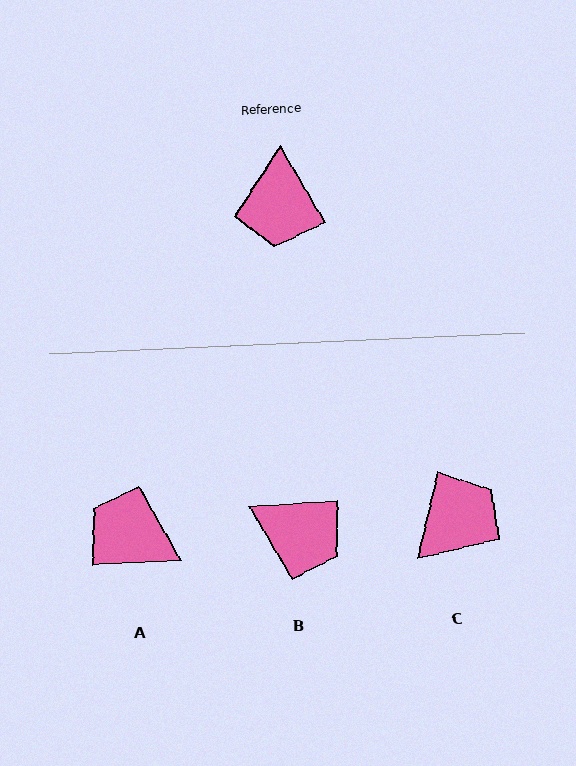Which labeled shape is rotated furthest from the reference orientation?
C, about 137 degrees away.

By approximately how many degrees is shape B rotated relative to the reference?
Approximately 64 degrees counter-clockwise.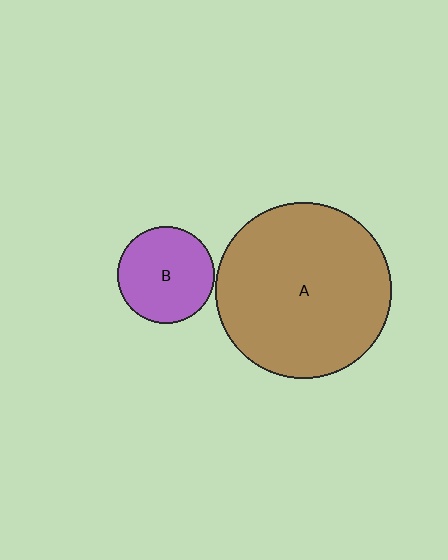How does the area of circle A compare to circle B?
Approximately 3.3 times.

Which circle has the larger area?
Circle A (brown).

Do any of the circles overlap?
No, none of the circles overlap.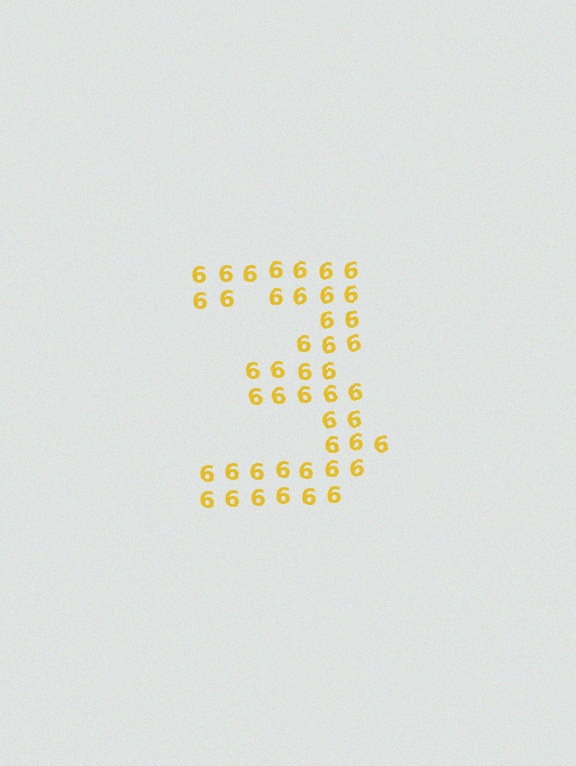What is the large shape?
The large shape is the digit 3.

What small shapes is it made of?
It is made of small digit 6's.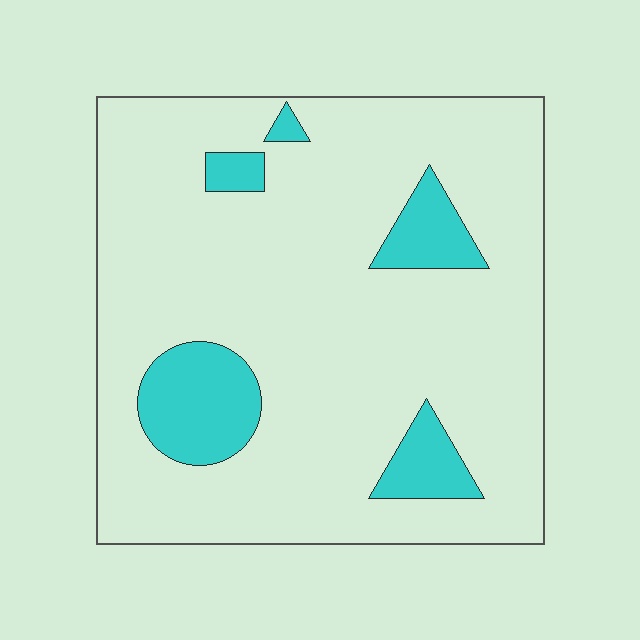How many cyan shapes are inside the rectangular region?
5.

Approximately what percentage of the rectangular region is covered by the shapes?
Approximately 15%.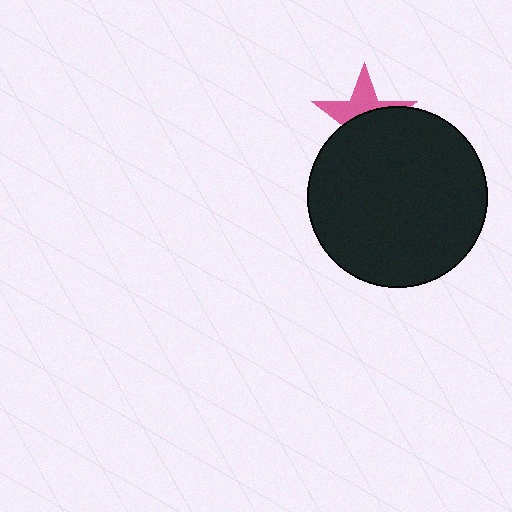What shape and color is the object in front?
The object in front is a black circle.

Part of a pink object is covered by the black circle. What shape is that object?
It is a star.